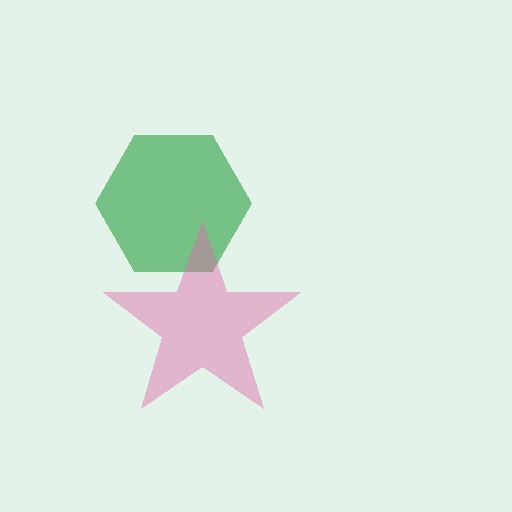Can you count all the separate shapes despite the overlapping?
Yes, there are 2 separate shapes.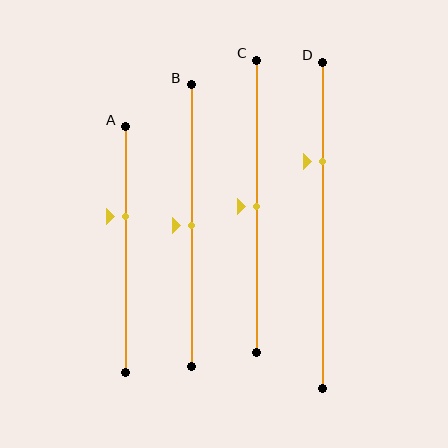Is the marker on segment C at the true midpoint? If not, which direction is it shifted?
Yes, the marker on segment C is at the true midpoint.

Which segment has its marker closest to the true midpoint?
Segment B has its marker closest to the true midpoint.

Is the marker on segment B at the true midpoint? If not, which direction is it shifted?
Yes, the marker on segment B is at the true midpoint.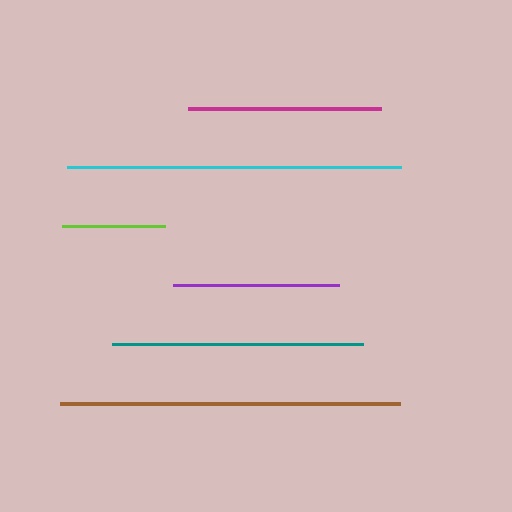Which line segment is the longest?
The brown line is the longest at approximately 340 pixels.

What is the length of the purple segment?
The purple segment is approximately 166 pixels long.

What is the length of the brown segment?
The brown segment is approximately 340 pixels long.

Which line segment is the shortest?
The lime line is the shortest at approximately 102 pixels.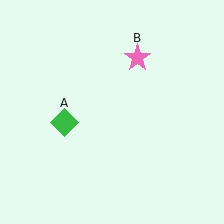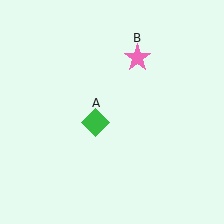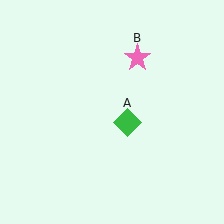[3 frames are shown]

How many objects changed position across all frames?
1 object changed position: green diamond (object A).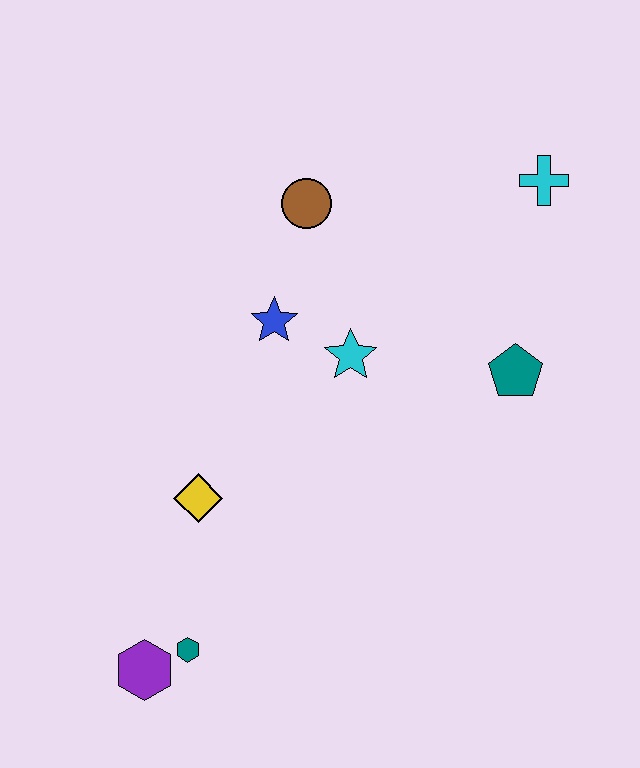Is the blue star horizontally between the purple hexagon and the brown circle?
Yes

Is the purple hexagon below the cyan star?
Yes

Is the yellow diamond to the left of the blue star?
Yes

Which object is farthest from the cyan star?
The purple hexagon is farthest from the cyan star.